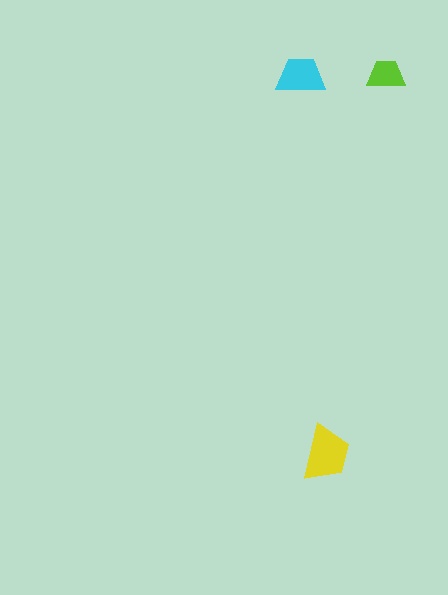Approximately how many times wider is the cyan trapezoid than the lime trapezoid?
About 1.5 times wider.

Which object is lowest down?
The yellow trapezoid is bottommost.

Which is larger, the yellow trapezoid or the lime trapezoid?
The yellow one.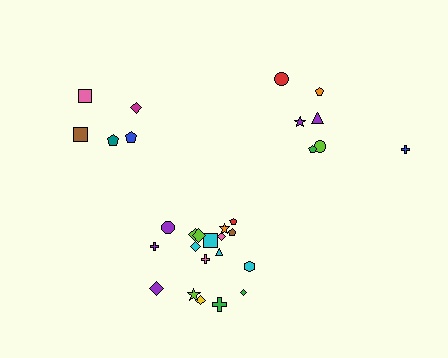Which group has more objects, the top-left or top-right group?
The top-right group.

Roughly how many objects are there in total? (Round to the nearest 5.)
Roughly 30 objects in total.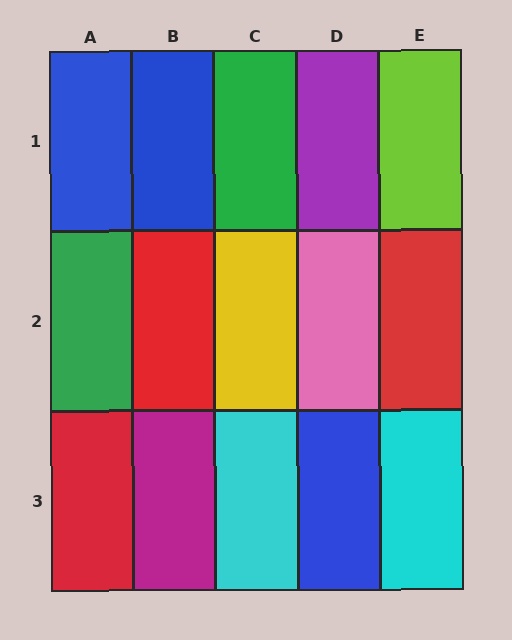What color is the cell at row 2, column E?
Red.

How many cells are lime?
1 cell is lime.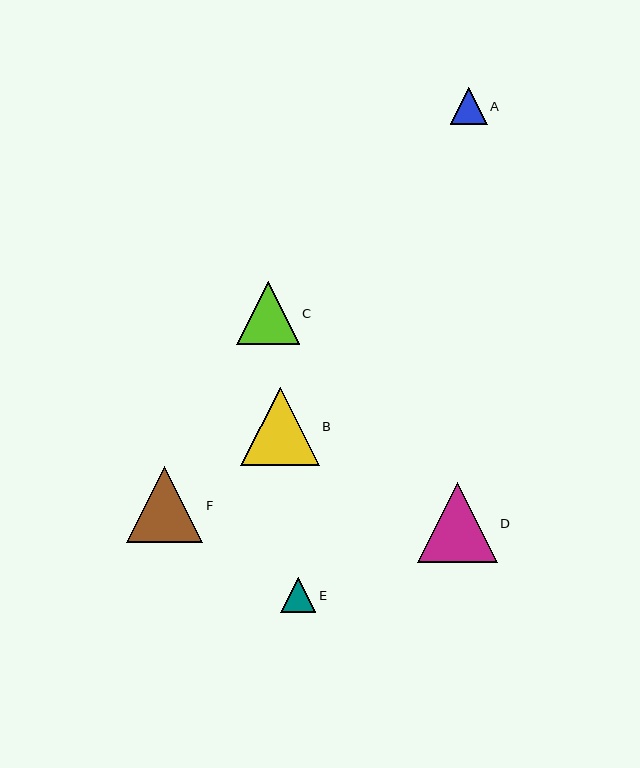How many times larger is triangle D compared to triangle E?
Triangle D is approximately 2.3 times the size of triangle E.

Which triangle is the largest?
Triangle D is the largest with a size of approximately 80 pixels.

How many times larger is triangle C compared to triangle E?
Triangle C is approximately 1.8 times the size of triangle E.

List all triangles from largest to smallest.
From largest to smallest: D, B, F, C, A, E.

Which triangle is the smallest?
Triangle E is the smallest with a size of approximately 35 pixels.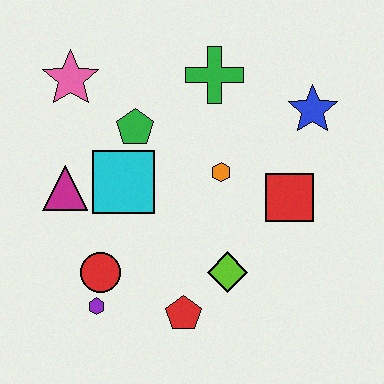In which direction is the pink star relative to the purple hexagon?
The pink star is above the purple hexagon.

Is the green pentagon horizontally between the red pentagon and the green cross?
No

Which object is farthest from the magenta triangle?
The blue star is farthest from the magenta triangle.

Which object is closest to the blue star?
The red square is closest to the blue star.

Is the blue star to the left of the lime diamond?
No